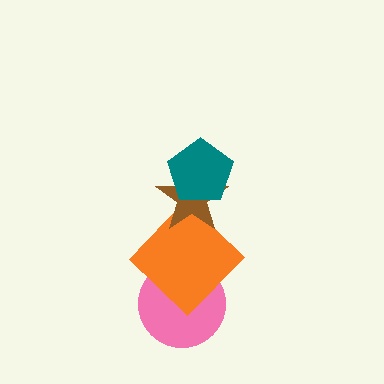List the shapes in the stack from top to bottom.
From top to bottom: the teal pentagon, the brown star, the orange diamond, the pink circle.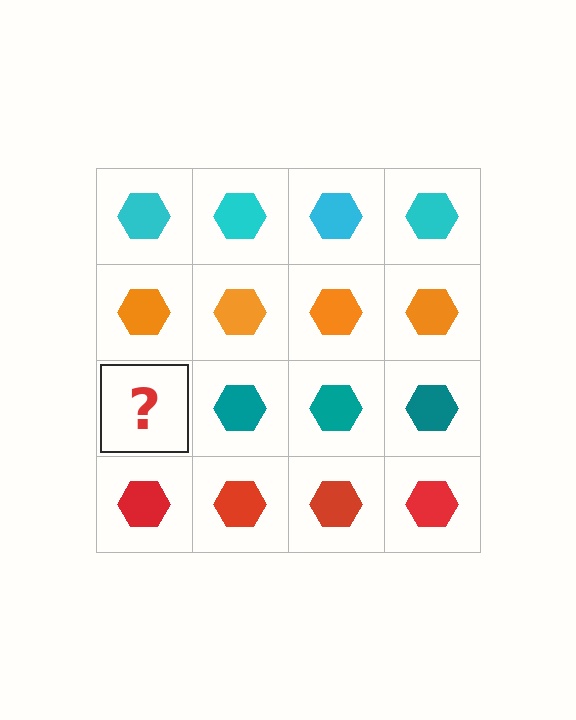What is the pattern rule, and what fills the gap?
The rule is that each row has a consistent color. The gap should be filled with a teal hexagon.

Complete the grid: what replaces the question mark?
The question mark should be replaced with a teal hexagon.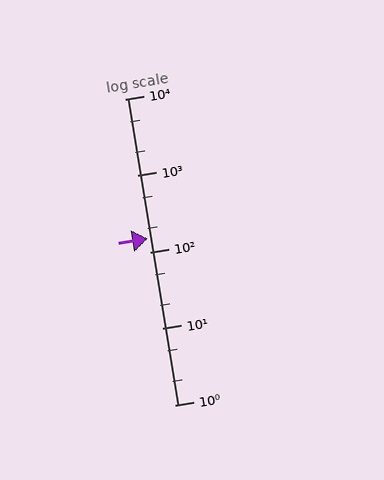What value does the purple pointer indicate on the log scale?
The pointer indicates approximately 150.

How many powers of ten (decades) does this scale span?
The scale spans 4 decades, from 1 to 10000.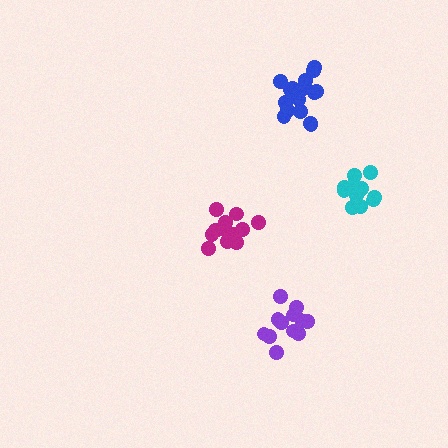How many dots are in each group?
Group 1: 12 dots, Group 2: 18 dots, Group 3: 12 dots, Group 4: 12 dots (54 total).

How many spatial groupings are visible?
There are 4 spatial groupings.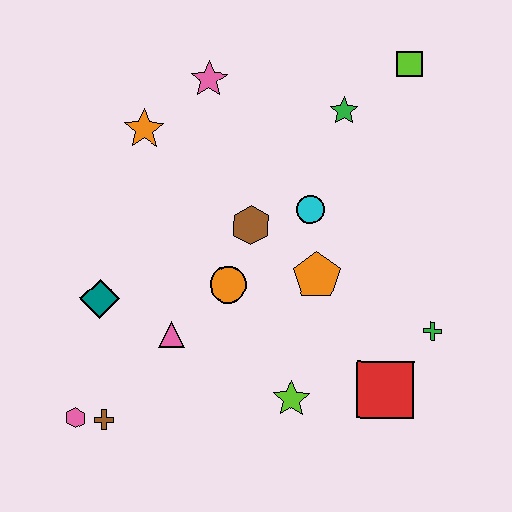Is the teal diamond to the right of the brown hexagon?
No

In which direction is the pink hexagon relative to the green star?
The pink hexagon is below the green star.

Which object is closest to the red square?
The green cross is closest to the red square.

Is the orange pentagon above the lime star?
Yes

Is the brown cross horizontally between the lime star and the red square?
No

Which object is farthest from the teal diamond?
The lime square is farthest from the teal diamond.